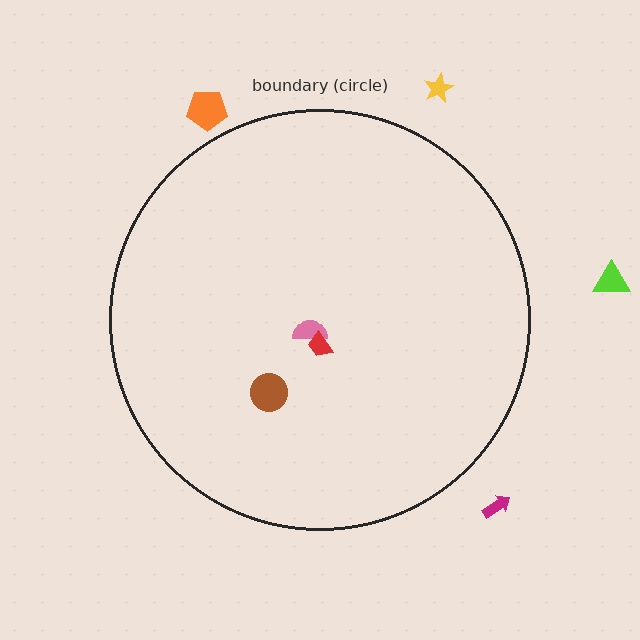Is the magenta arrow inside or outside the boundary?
Outside.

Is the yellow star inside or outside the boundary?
Outside.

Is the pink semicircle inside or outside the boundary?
Inside.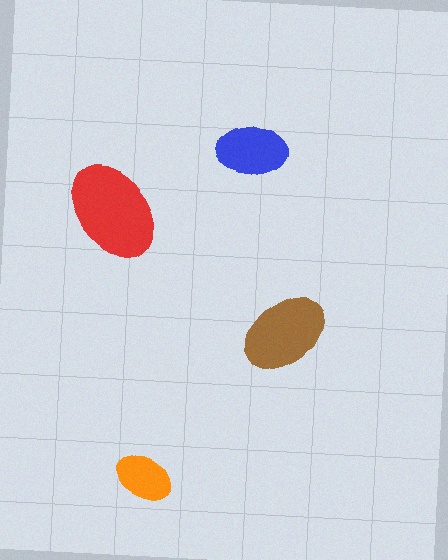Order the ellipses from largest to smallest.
the red one, the brown one, the blue one, the orange one.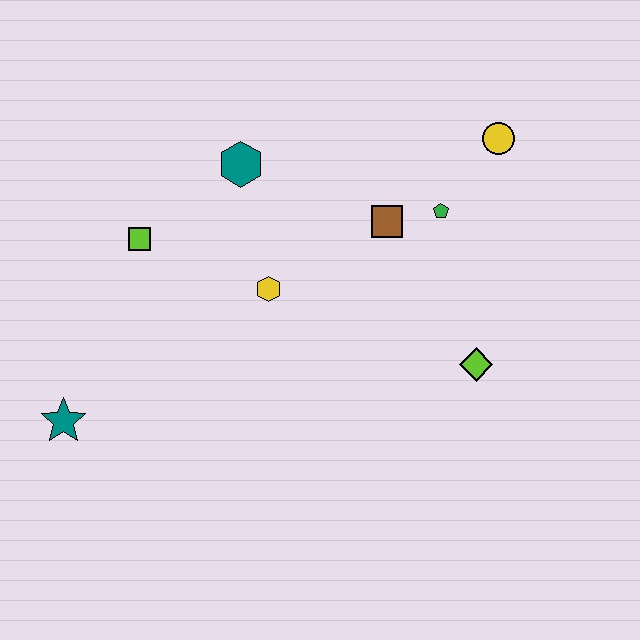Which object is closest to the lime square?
The teal hexagon is closest to the lime square.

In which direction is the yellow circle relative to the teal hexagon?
The yellow circle is to the right of the teal hexagon.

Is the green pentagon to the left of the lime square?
No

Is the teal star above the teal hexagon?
No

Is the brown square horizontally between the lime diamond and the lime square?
Yes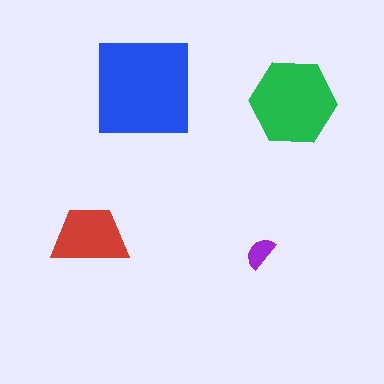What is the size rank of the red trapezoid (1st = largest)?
3rd.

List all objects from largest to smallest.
The blue square, the green hexagon, the red trapezoid, the purple semicircle.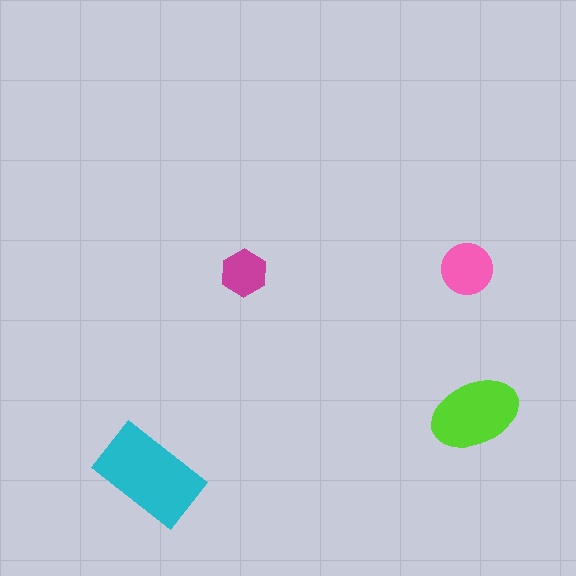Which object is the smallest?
The magenta hexagon.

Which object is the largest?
The cyan rectangle.